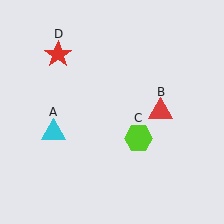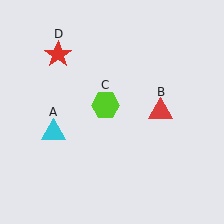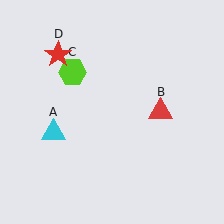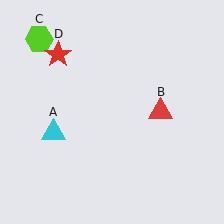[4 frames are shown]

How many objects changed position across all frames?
1 object changed position: lime hexagon (object C).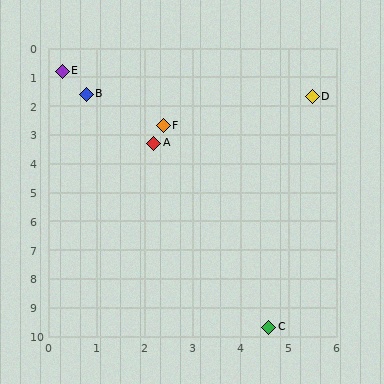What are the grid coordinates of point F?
Point F is at approximately (2.4, 2.7).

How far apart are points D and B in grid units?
Points D and B are about 4.7 grid units apart.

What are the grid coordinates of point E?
Point E is at approximately (0.3, 0.8).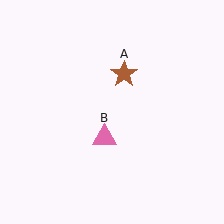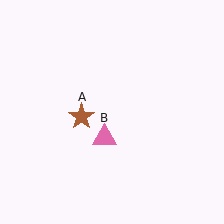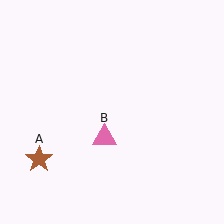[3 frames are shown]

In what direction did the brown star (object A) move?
The brown star (object A) moved down and to the left.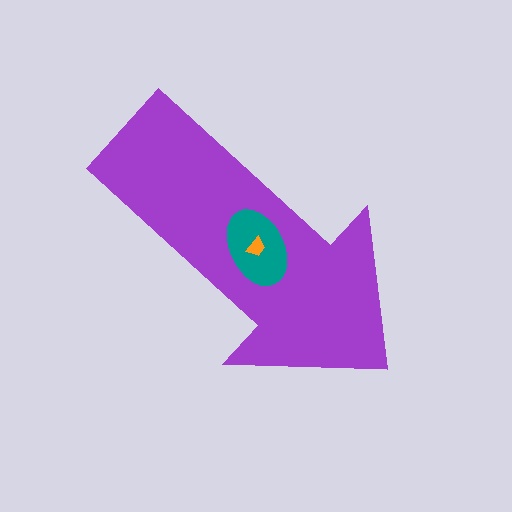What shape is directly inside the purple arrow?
The teal ellipse.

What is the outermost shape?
The purple arrow.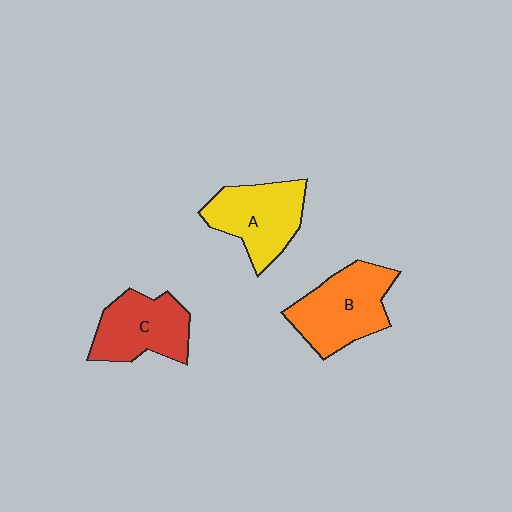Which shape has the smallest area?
Shape C (red).